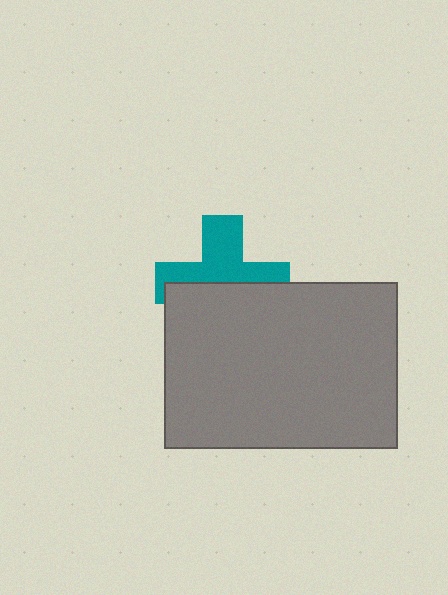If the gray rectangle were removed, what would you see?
You would see the complete teal cross.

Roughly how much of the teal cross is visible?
About half of it is visible (roughly 50%).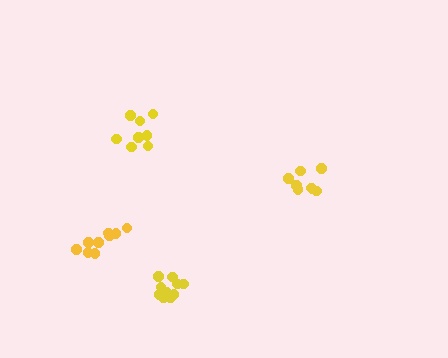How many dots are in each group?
Group 1: 8 dots, Group 2: 9 dots, Group 3: 11 dots, Group 4: 8 dots (36 total).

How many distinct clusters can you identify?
There are 4 distinct clusters.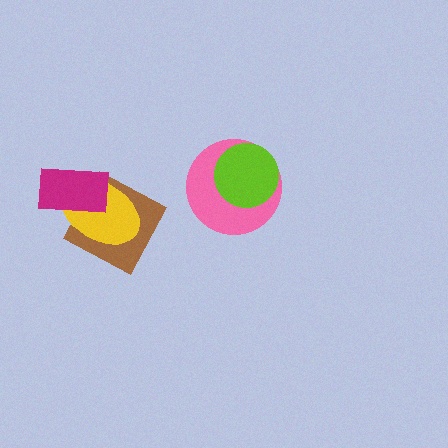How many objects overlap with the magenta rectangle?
2 objects overlap with the magenta rectangle.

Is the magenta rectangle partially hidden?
No, no other shape covers it.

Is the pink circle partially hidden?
Yes, it is partially covered by another shape.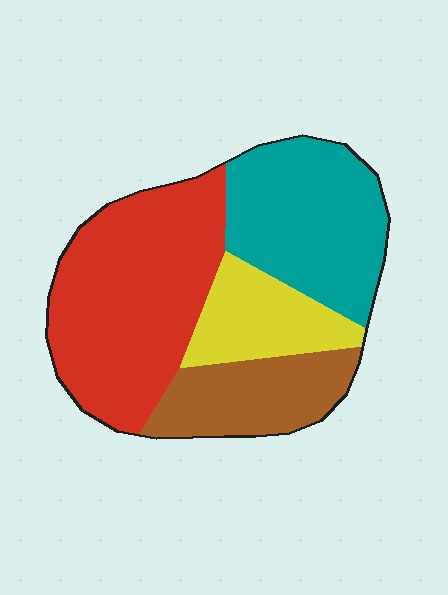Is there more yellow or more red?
Red.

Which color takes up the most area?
Red, at roughly 40%.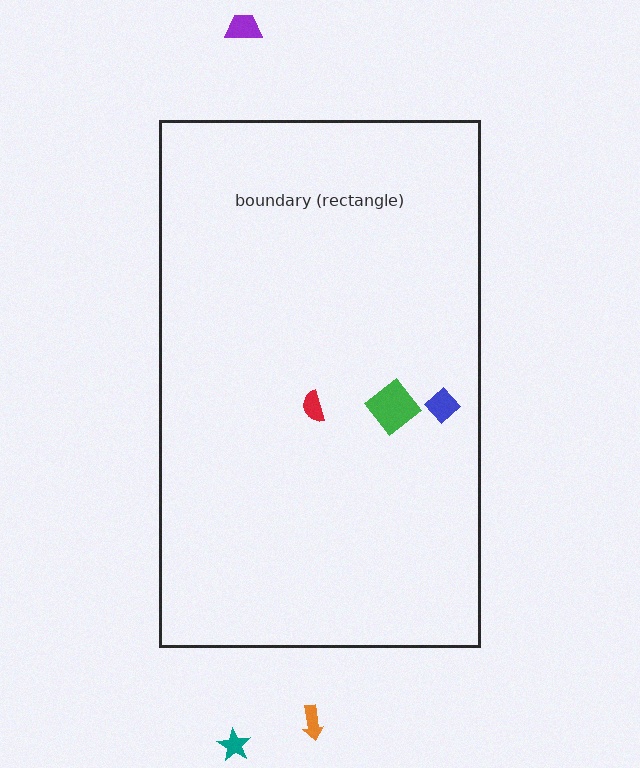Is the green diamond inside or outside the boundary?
Inside.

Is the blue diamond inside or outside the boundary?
Inside.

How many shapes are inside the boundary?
3 inside, 3 outside.